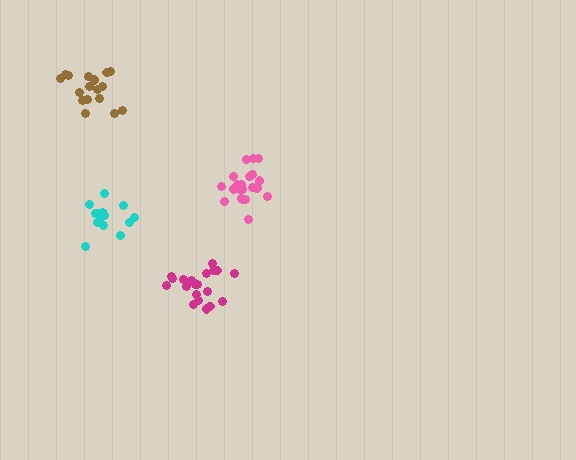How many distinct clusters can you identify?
There are 4 distinct clusters.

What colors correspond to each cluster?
The clusters are colored: magenta, brown, pink, cyan.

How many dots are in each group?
Group 1: 21 dots, Group 2: 17 dots, Group 3: 21 dots, Group 4: 15 dots (74 total).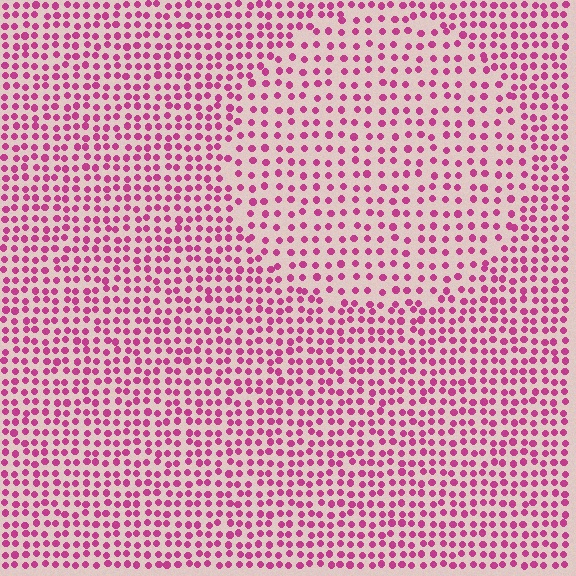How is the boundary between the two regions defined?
The boundary is defined by a change in element density (approximately 1.6x ratio). All elements are the same color, size, and shape.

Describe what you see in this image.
The image contains small magenta elements arranged at two different densities. A circle-shaped region is visible where the elements are less densely packed than the surrounding area.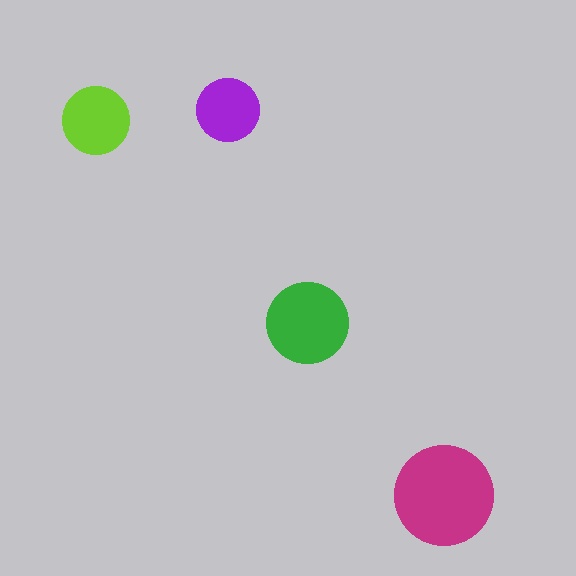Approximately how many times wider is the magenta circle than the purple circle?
About 1.5 times wider.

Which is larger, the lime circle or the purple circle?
The lime one.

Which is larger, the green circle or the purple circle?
The green one.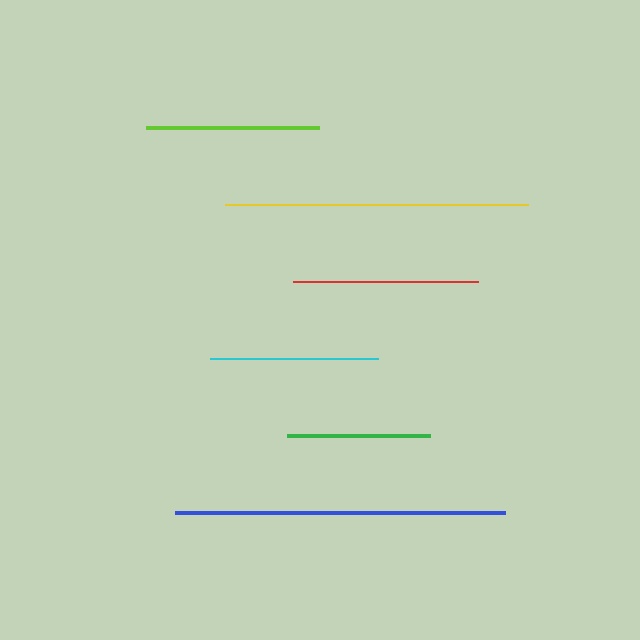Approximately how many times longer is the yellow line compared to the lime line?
The yellow line is approximately 1.8 times the length of the lime line.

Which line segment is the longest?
The blue line is the longest at approximately 330 pixels.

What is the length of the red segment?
The red segment is approximately 185 pixels long.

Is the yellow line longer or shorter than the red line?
The yellow line is longer than the red line.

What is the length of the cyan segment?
The cyan segment is approximately 169 pixels long.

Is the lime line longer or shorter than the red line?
The red line is longer than the lime line.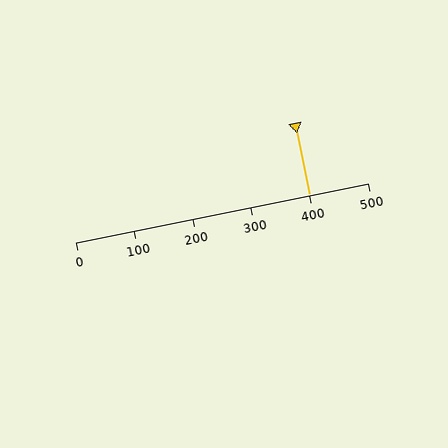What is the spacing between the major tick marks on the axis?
The major ticks are spaced 100 apart.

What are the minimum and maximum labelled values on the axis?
The axis runs from 0 to 500.